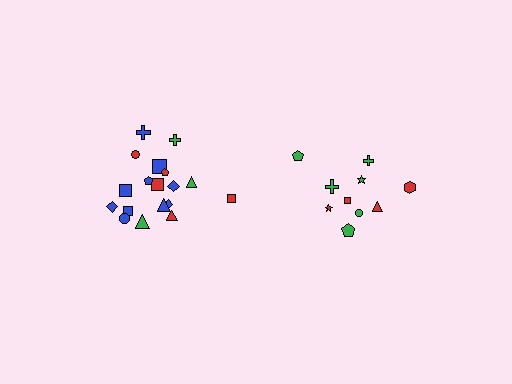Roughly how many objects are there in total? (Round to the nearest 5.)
Roughly 30 objects in total.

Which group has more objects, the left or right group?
The left group.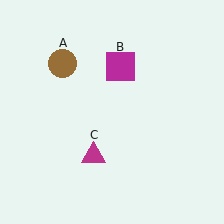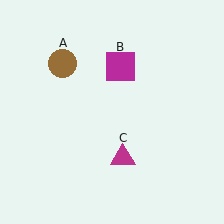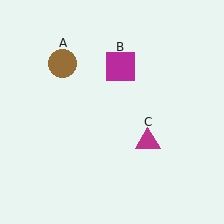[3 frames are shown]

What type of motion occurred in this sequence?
The magenta triangle (object C) rotated counterclockwise around the center of the scene.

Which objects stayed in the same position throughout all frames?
Brown circle (object A) and magenta square (object B) remained stationary.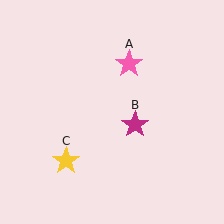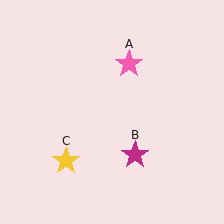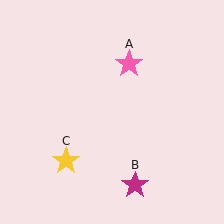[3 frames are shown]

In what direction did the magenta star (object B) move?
The magenta star (object B) moved down.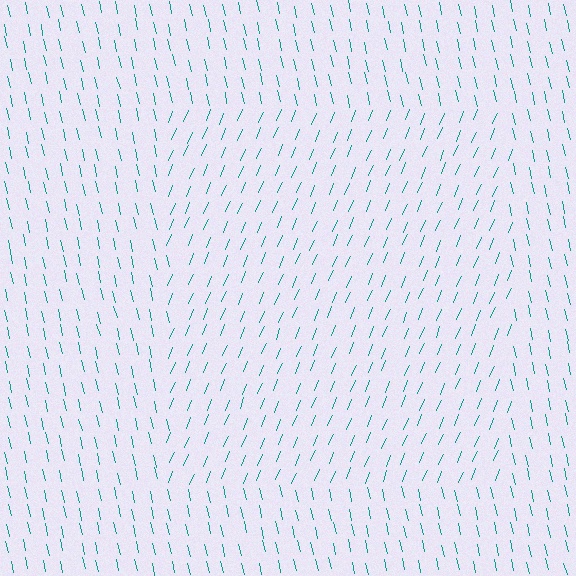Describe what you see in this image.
The image is filled with small teal line segments. A rectangle region in the image has lines oriented differently from the surrounding lines, creating a visible texture boundary.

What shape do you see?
I see a rectangle.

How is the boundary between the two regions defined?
The boundary is defined purely by a change in line orientation (approximately 36 degrees difference). All lines are the same color and thickness.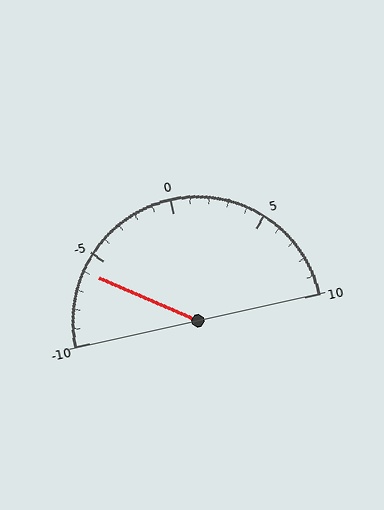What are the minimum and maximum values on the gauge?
The gauge ranges from -10 to 10.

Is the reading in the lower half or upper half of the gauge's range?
The reading is in the lower half of the range (-10 to 10).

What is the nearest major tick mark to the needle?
The nearest major tick mark is -5.